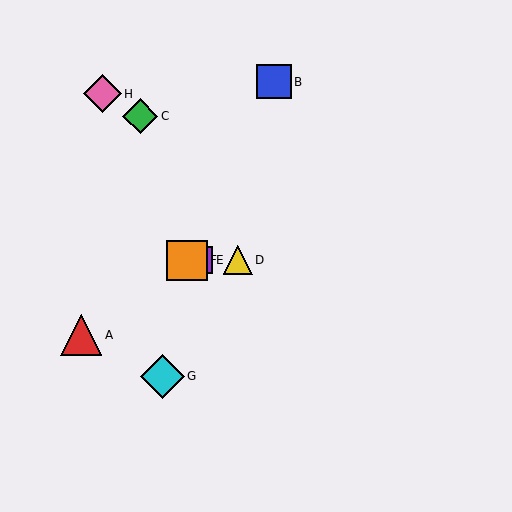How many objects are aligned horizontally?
3 objects (D, E, F) are aligned horizontally.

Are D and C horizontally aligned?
No, D is at y≈260 and C is at y≈116.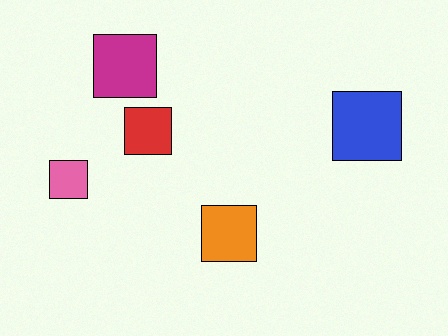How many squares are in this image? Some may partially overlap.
There are 5 squares.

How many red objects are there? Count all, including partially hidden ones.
There is 1 red object.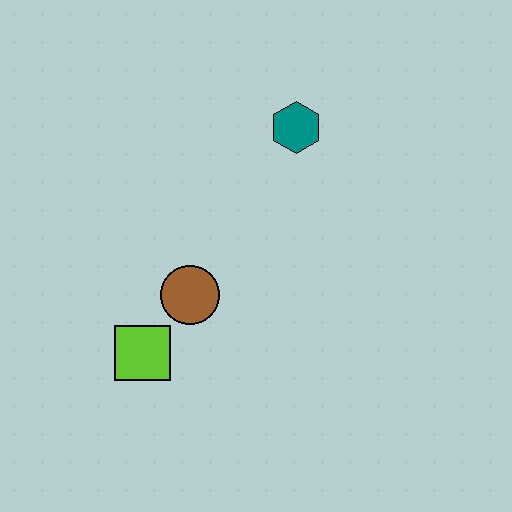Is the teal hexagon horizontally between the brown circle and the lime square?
No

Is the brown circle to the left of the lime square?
No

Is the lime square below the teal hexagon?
Yes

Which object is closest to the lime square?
The brown circle is closest to the lime square.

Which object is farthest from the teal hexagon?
The lime square is farthest from the teal hexagon.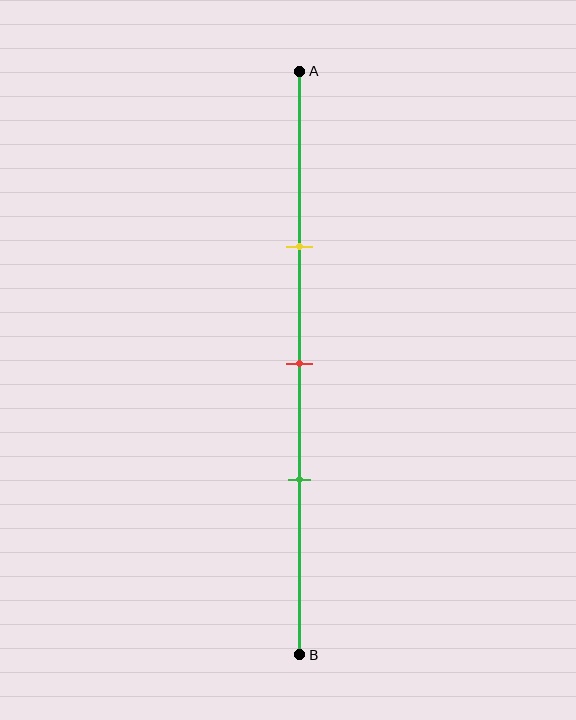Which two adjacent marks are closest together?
The red and green marks are the closest adjacent pair.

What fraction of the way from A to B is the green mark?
The green mark is approximately 70% (0.7) of the way from A to B.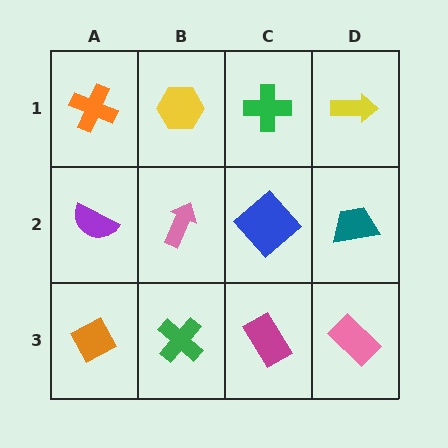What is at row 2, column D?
A teal trapezoid.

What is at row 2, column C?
A blue diamond.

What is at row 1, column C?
A green cross.